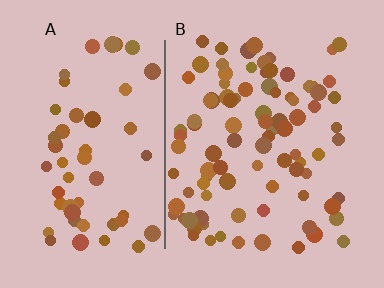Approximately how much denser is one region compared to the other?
Approximately 1.6× — region B over region A.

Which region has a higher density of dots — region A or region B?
B (the right).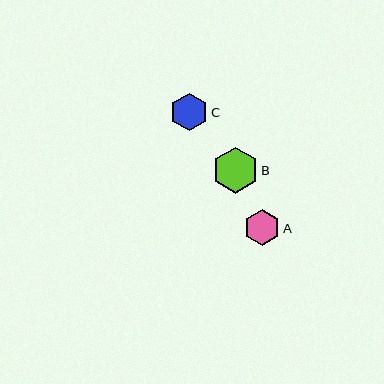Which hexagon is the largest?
Hexagon B is the largest with a size of approximately 46 pixels.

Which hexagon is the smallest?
Hexagon A is the smallest with a size of approximately 36 pixels.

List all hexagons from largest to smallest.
From largest to smallest: B, C, A.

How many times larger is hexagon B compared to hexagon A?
Hexagon B is approximately 1.3 times the size of hexagon A.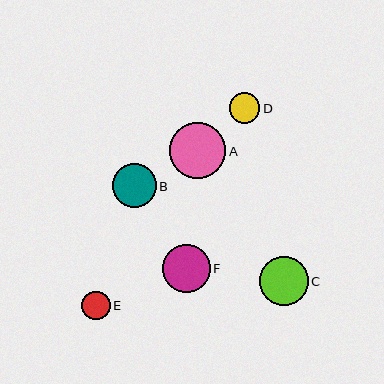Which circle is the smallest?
Circle E is the smallest with a size of approximately 28 pixels.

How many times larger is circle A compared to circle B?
Circle A is approximately 1.3 times the size of circle B.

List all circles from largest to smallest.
From largest to smallest: A, C, F, B, D, E.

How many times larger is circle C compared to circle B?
Circle C is approximately 1.1 times the size of circle B.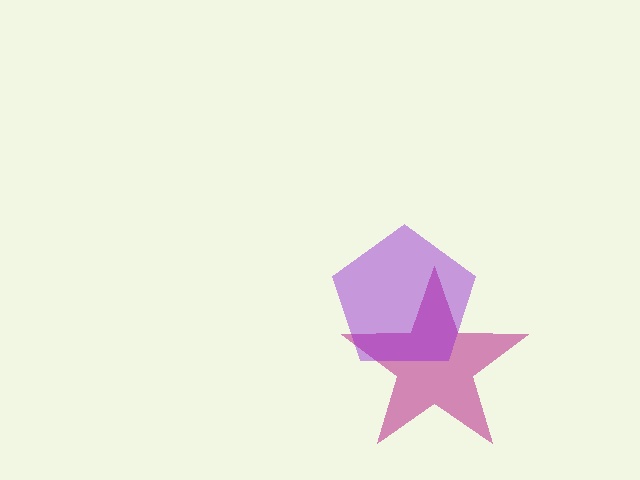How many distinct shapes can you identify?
There are 2 distinct shapes: a magenta star, a purple pentagon.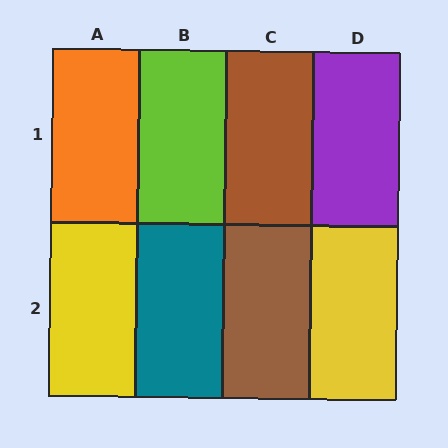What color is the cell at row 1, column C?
Brown.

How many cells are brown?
2 cells are brown.